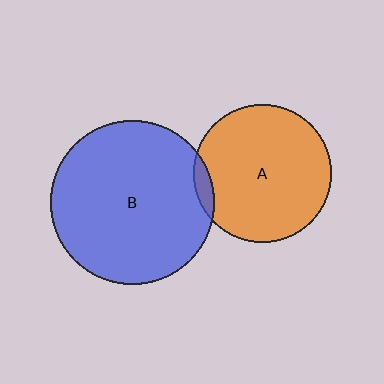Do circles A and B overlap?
Yes.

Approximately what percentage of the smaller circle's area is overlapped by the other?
Approximately 5%.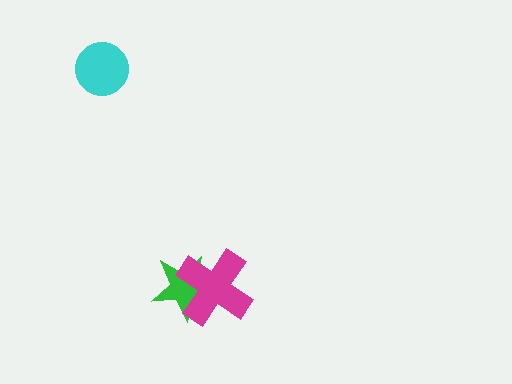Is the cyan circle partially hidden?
No, no other shape covers it.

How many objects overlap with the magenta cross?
1 object overlaps with the magenta cross.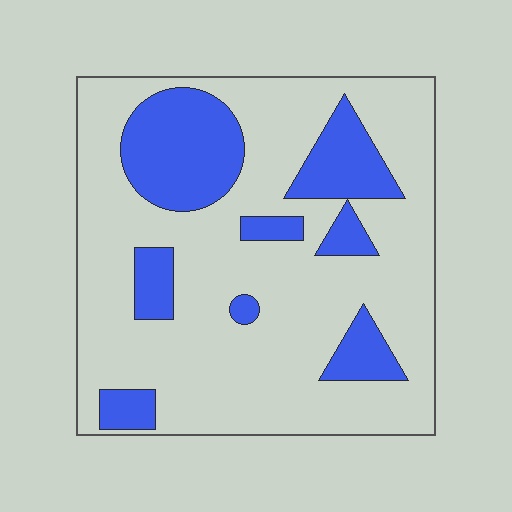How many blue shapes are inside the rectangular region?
8.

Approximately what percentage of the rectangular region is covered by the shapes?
Approximately 25%.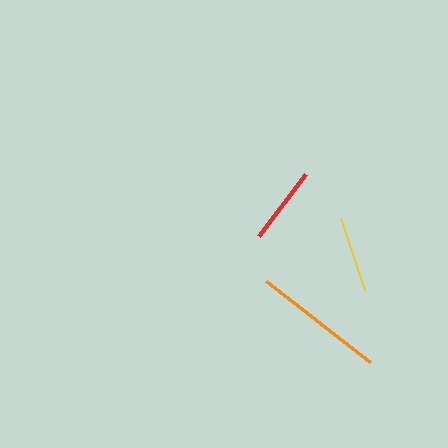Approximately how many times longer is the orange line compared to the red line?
The orange line is approximately 1.7 times the length of the red line.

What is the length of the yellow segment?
The yellow segment is approximately 76 pixels long.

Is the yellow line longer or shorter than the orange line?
The orange line is longer than the yellow line.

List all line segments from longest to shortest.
From longest to shortest: orange, red, yellow.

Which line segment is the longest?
The orange line is the longest at approximately 132 pixels.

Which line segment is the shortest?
The yellow line is the shortest at approximately 76 pixels.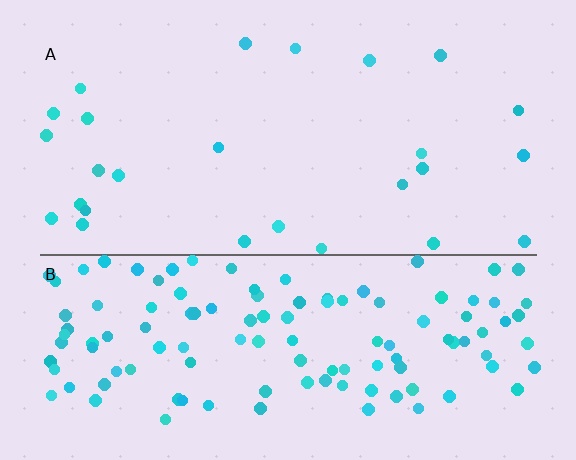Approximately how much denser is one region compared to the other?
Approximately 4.9× — region B over region A.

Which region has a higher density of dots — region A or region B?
B (the bottom).